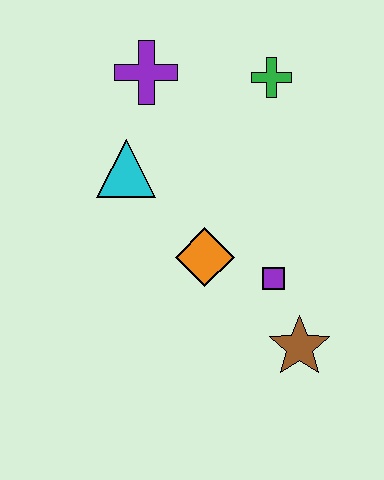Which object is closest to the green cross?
The purple cross is closest to the green cross.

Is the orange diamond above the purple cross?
No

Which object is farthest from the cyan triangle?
The brown star is farthest from the cyan triangle.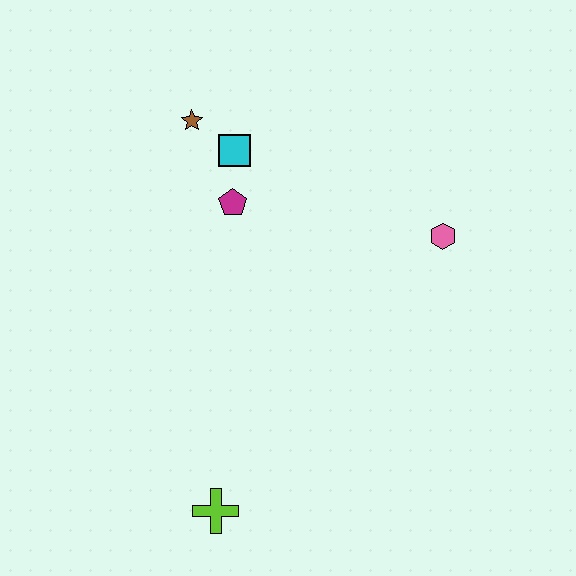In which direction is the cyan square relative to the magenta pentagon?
The cyan square is above the magenta pentagon.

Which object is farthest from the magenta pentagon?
The lime cross is farthest from the magenta pentagon.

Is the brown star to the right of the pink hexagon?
No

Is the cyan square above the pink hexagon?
Yes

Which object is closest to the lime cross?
The magenta pentagon is closest to the lime cross.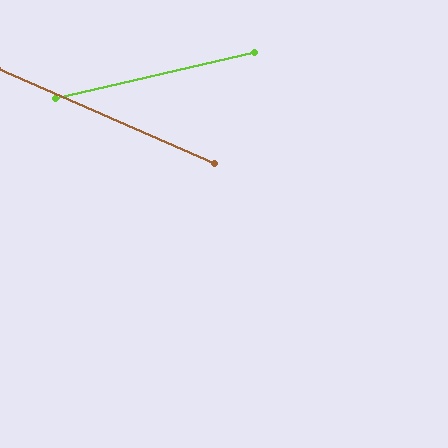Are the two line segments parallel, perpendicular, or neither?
Neither parallel nor perpendicular — they differ by about 36°.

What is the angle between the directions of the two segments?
Approximately 36 degrees.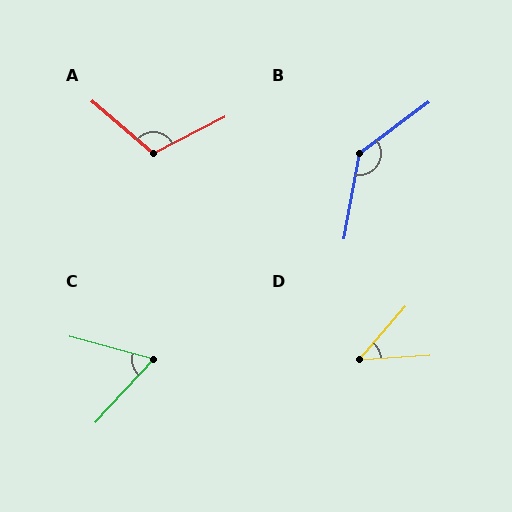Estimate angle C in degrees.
Approximately 62 degrees.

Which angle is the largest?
B, at approximately 137 degrees.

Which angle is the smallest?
D, at approximately 45 degrees.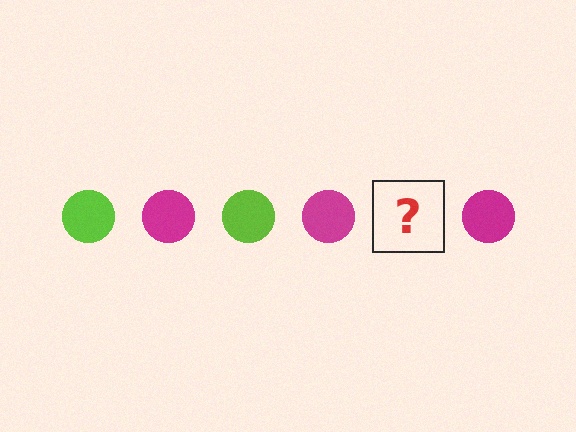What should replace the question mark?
The question mark should be replaced with a lime circle.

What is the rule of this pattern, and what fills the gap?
The rule is that the pattern cycles through lime, magenta circles. The gap should be filled with a lime circle.